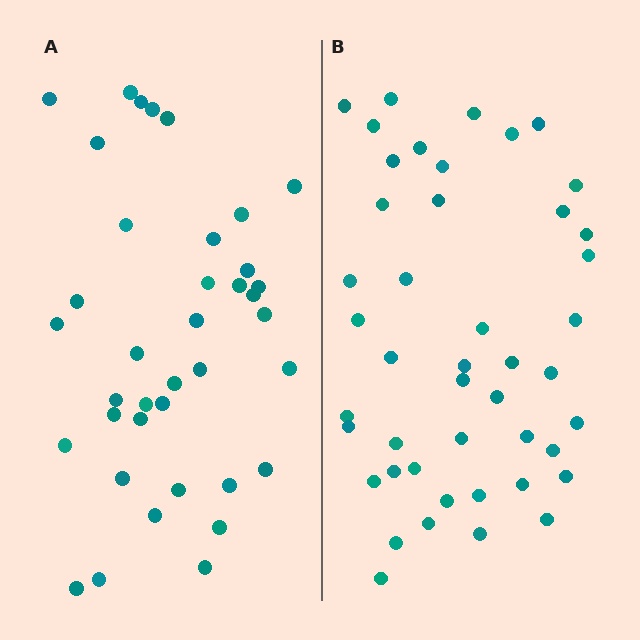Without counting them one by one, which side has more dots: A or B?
Region B (the right region) has more dots.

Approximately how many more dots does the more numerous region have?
Region B has roughly 8 or so more dots than region A.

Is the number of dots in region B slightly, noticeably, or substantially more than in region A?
Region B has only slightly more — the two regions are fairly close. The ratio is roughly 1.2 to 1.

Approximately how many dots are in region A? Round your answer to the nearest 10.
About 40 dots. (The exact count is 38, which rounds to 40.)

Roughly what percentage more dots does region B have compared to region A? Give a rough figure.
About 20% more.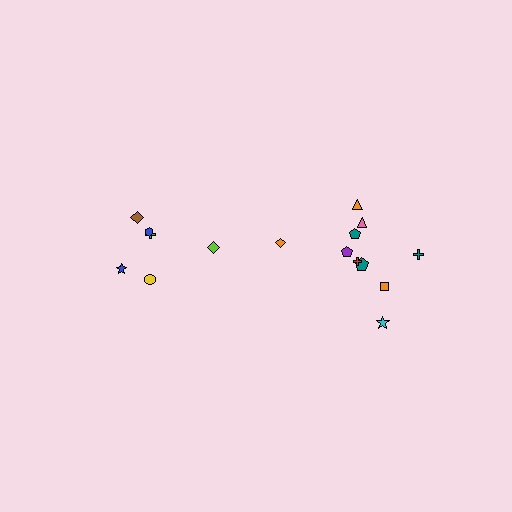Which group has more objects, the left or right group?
The right group.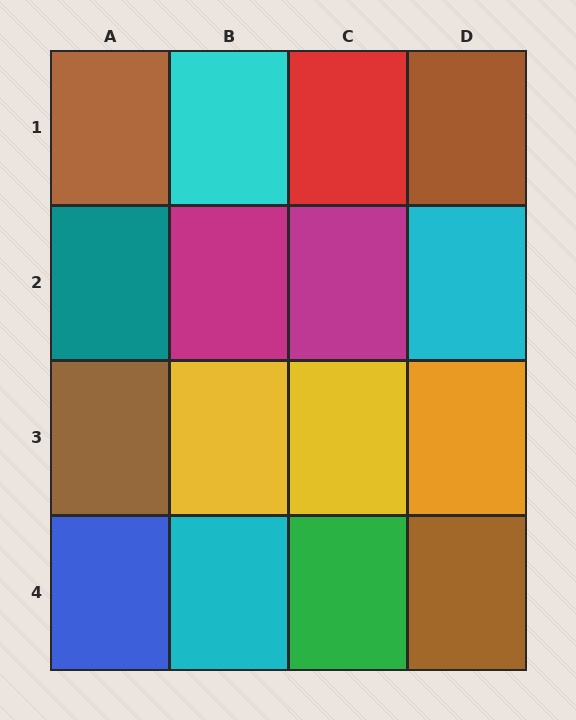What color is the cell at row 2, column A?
Teal.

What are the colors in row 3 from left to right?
Brown, yellow, yellow, orange.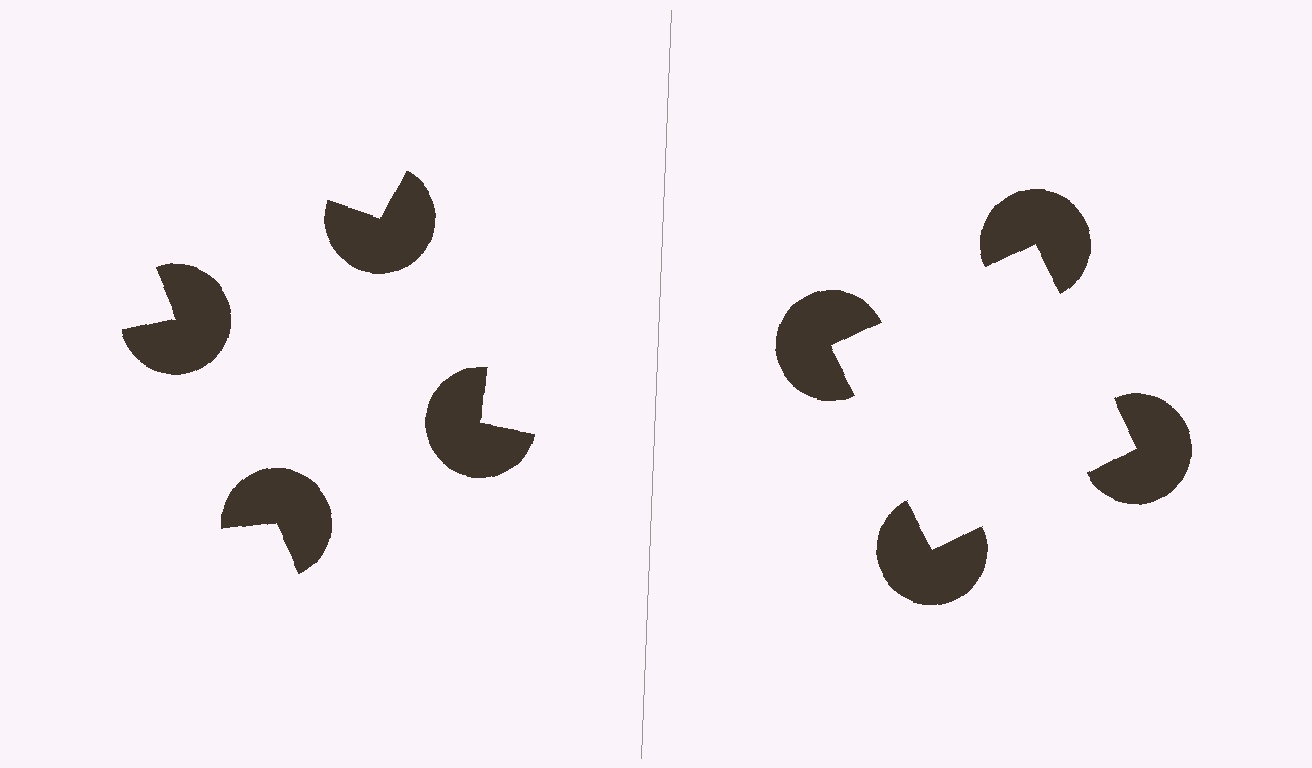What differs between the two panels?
The pac-man discs are positioned identically on both sides; only the wedge orientations differ. On the right they align to a square; on the left they are misaligned.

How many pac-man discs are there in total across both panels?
8 — 4 on each side.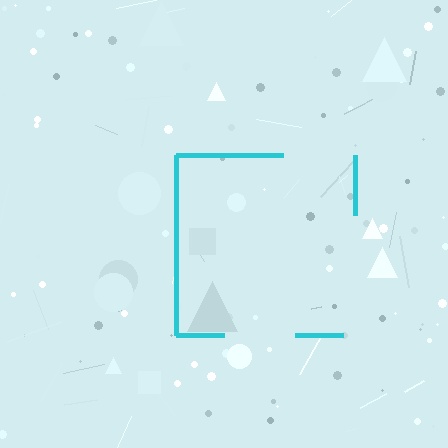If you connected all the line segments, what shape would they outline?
They would outline a square.